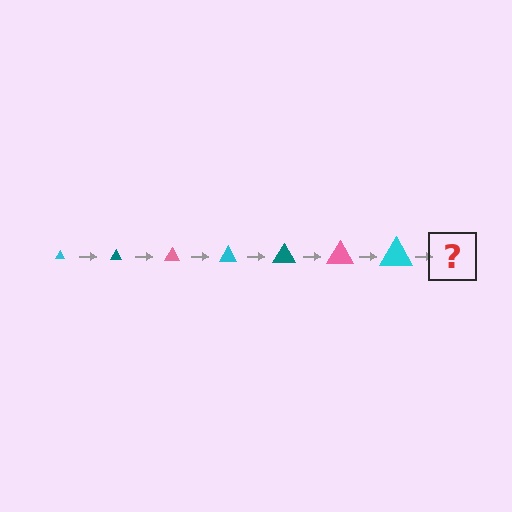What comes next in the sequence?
The next element should be a teal triangle, larger than the previous one.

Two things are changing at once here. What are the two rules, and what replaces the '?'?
The two rules are that the triangle grows larger each step and the color cycles through cyan, teal, and pink. The '?' should be a teal triangle, larger than the previous one.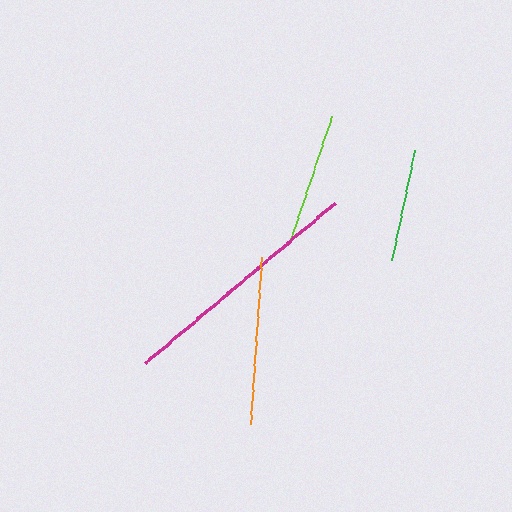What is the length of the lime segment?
The lime segment is approximately 130 pixels long.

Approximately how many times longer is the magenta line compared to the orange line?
The magenta line is approximately 1.5 times the length of the orange line.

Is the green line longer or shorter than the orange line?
The orange line is longer than the green line.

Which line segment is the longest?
The magenta line is the longest at approximately 247 pixels.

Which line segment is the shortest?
The green line is the shortest at approximately 112 pixels.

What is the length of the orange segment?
The orange segment is approximately 168 pixels long.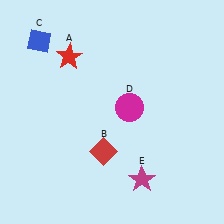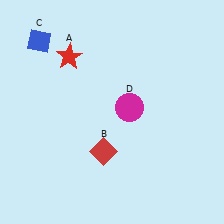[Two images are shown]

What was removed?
The magenta star (E) was removed in Image 2.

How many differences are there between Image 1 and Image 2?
There is 1 difference between the two images.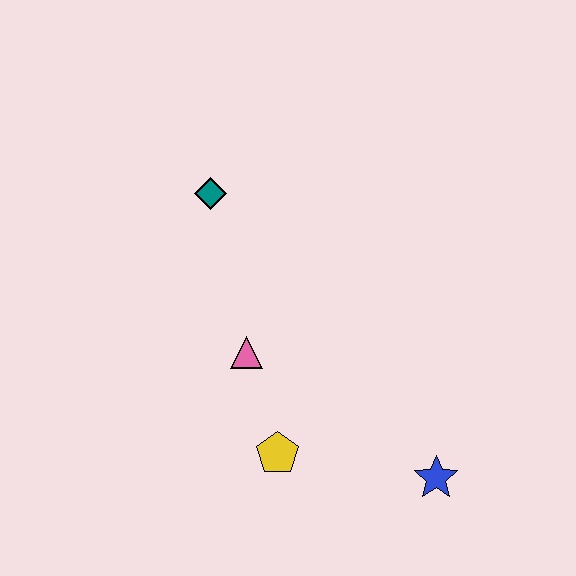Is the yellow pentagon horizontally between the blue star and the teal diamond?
Yes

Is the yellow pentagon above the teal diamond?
No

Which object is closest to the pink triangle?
The yellow pentagon is closest to the pink triangle.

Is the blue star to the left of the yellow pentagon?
No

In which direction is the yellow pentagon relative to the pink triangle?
The yellow pentagon is below the pink triangle.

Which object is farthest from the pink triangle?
The blue star is farthest from the pink triangle.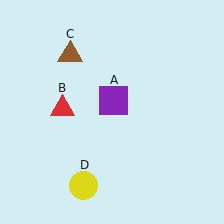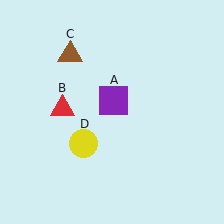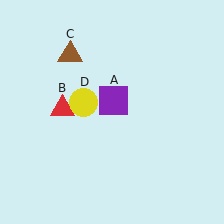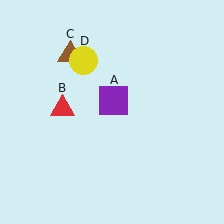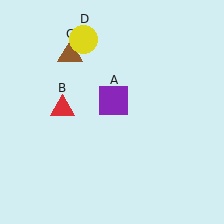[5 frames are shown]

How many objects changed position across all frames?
1 object changed position: yellow circle (object D).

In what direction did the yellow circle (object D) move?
The yellow circle (object D) moved up.